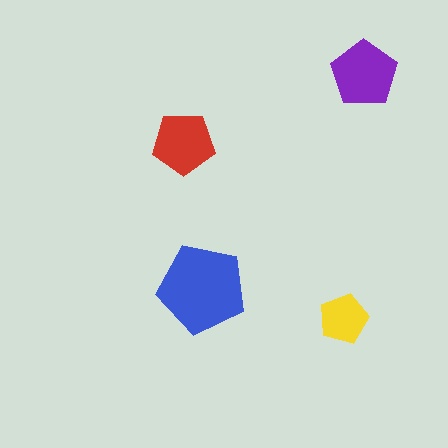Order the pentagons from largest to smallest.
the blue one, the purple one, the red one, the yellow one.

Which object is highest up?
The purple pentagon is topmost.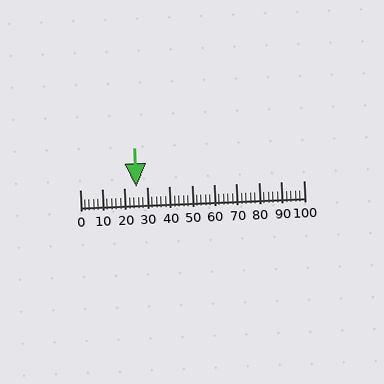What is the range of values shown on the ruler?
The ruler shows values from 0 to 100.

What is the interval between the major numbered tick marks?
The major tick marks are spaced 10 units apart.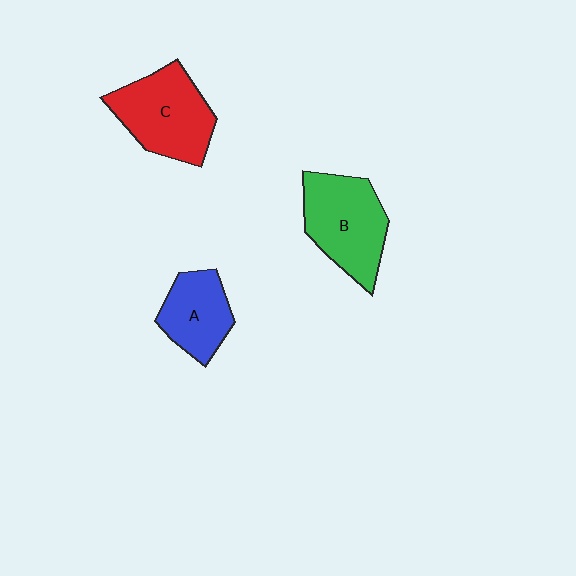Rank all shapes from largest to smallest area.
From largest to smallest: C (red), B (green), A (blue).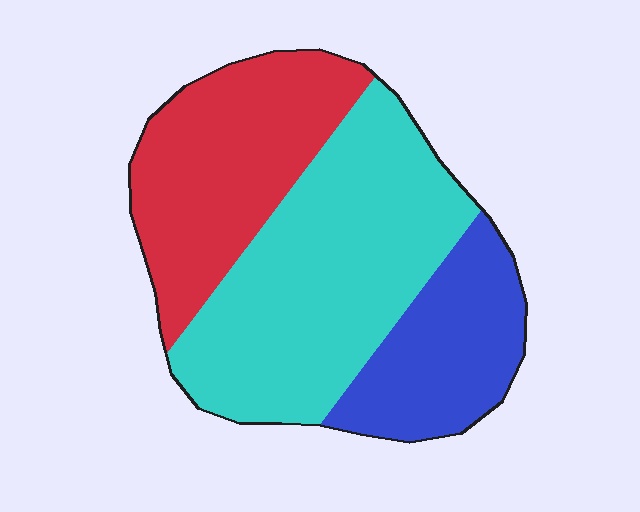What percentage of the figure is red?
Red covers about 30% of the figure.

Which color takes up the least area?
Blue, at roughly 20%.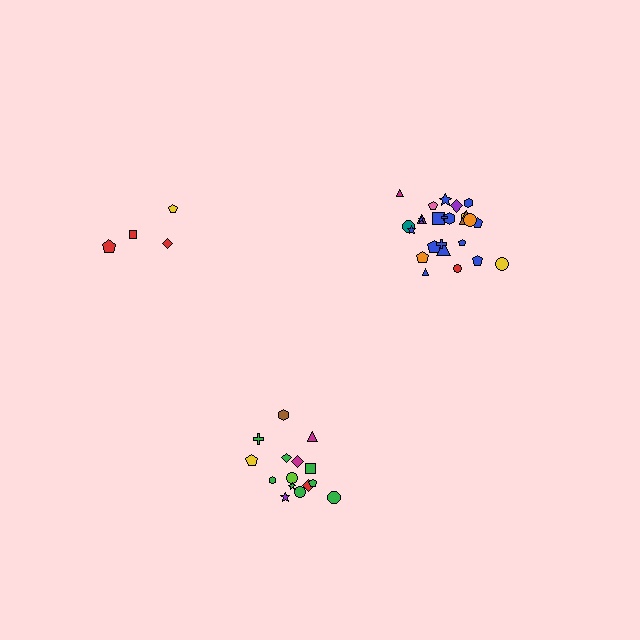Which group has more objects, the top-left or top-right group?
The top-right group.